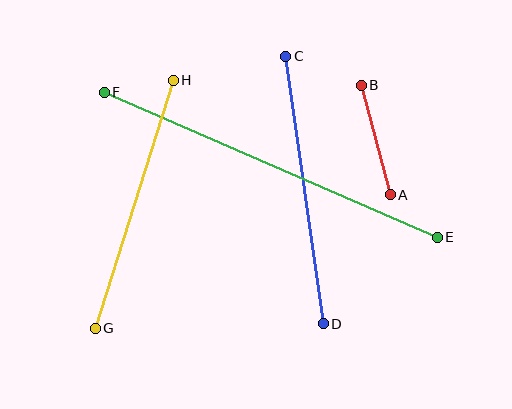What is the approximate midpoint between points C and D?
The midpoint is at approximately (305, 190) pixels.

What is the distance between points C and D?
The distance is approximately 270 pixels.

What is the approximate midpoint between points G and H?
The midpoint is at approximately (134, 204) pixels.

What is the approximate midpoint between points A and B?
The midpoint is at approximately (376, 140) pixels.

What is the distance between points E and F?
The distance is approximately 363 pixels.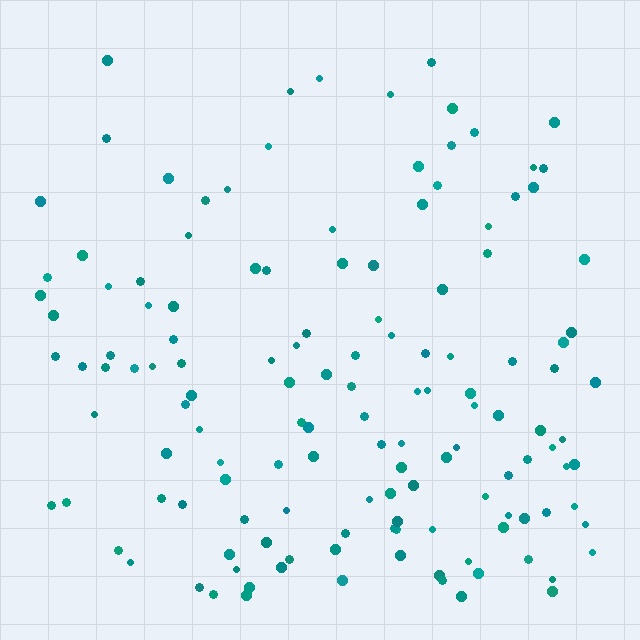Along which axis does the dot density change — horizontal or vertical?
Vertical.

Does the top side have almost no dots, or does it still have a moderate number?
Still a moderate number, just noticeably fewer than the bottom.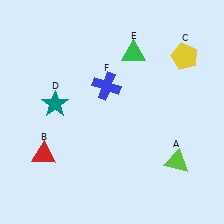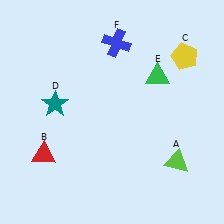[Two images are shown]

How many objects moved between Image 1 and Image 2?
2 objects moved between the two images.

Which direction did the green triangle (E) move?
The green triangle (E) moved right.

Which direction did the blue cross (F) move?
The blue cross (F) moved up.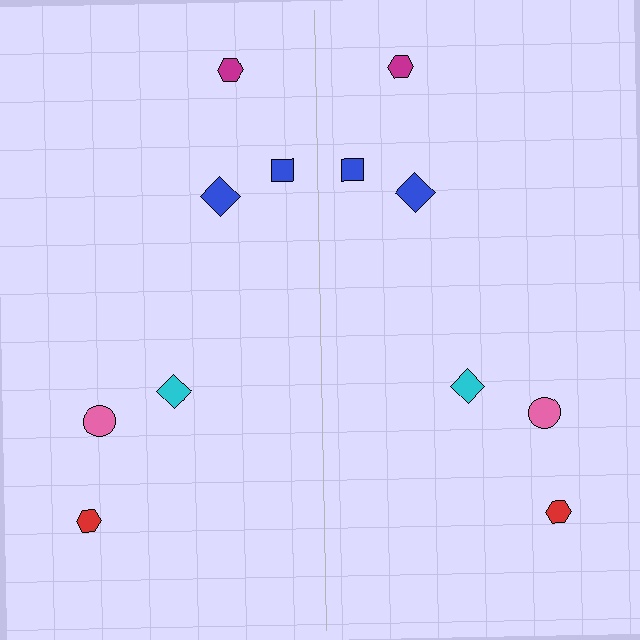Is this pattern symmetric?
Yes, this pattern has bilateral (reflection) symmetry.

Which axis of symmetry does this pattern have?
The pattern has a vertical axis of symmetry running through the center of the image.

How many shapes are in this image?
There are 12 shapes in this image.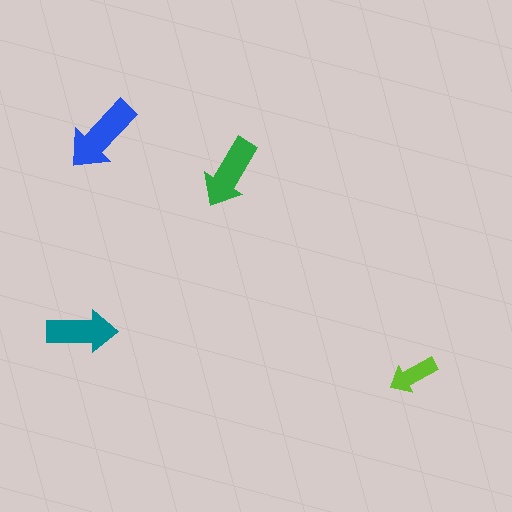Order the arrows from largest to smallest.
the blue one, the green one, the teal one, the lime one.